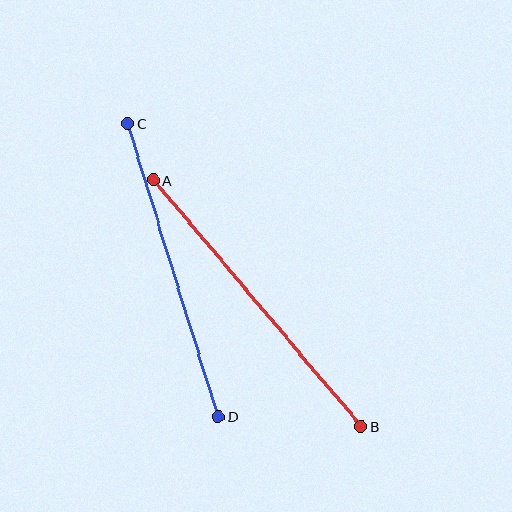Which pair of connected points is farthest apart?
Points A and B are farthest apart.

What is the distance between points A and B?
The distance is approximately 322 pixels.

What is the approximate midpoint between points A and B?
The midpoint is at approximately (257, 303) pixels.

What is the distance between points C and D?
The distance is approximately 306 pixels.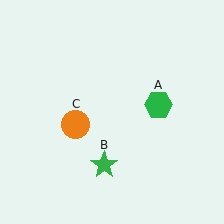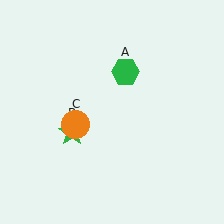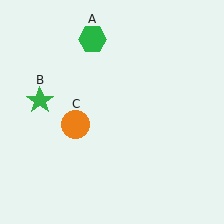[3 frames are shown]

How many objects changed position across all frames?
2 objects changed position: green hexagon (object A), green star (object B).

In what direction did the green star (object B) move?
The green star (object B) moved up and to the left.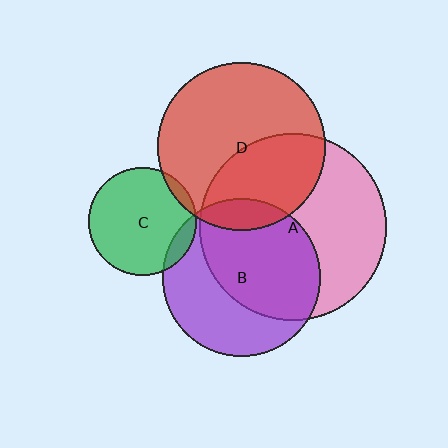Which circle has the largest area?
Circle A (pink).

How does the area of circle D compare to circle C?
Approximately 2.4 times.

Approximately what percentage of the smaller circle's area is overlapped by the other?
Approximately 10%.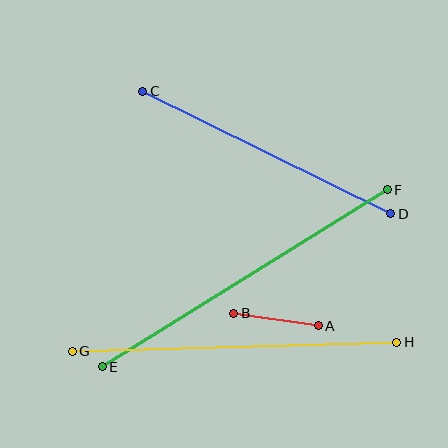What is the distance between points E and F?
The distance is approximately 336 pixels.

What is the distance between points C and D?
The distance is approximately 277 pixels.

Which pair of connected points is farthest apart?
Points E and F are farthest apart.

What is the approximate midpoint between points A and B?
The midpoint is at approximately (276, 320) pixels.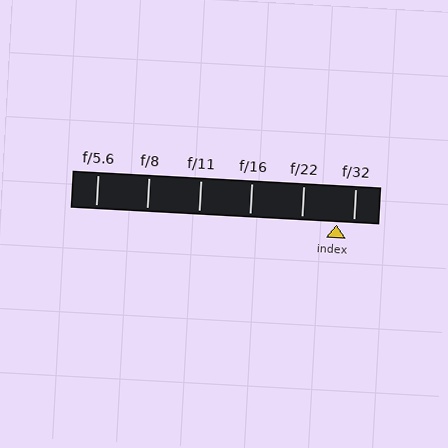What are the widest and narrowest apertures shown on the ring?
The widest aperture shown is f/5.6 and the narrowest is f/32.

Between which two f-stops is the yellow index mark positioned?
The index mark is between f/22 and f/32.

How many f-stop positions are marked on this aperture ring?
There are 6 f-stop positions marked.